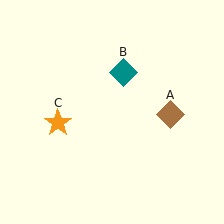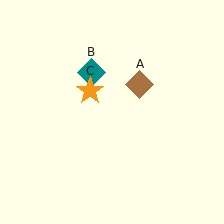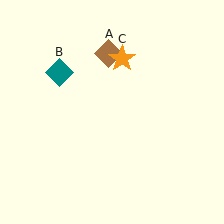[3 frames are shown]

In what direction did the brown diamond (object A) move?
The brown diamond (object A) moved up and to the left.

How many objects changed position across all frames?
3 objects changed position: brown diamond (object A), teal diamond (object B), orange star (object C).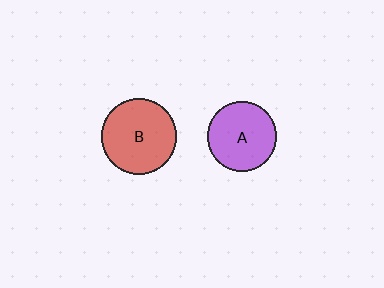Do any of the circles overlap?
No, none of the circles overlap.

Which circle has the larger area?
Circle B (red).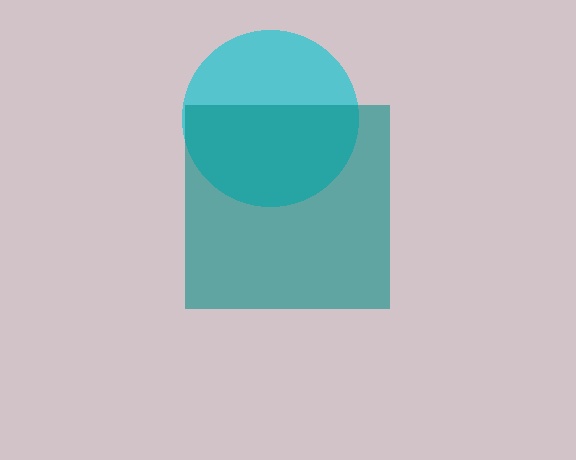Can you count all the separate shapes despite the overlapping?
Yes, there are 2 separate shapes.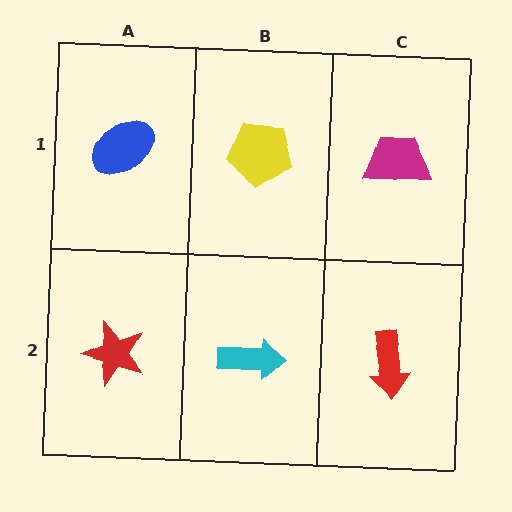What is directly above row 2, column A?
A blue ellipse.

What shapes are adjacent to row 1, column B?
A cyan arrow (row 2, column B), a blue ellipse (row 1, column A), a magenta trapezoid (row 1, column C).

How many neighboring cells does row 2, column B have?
3.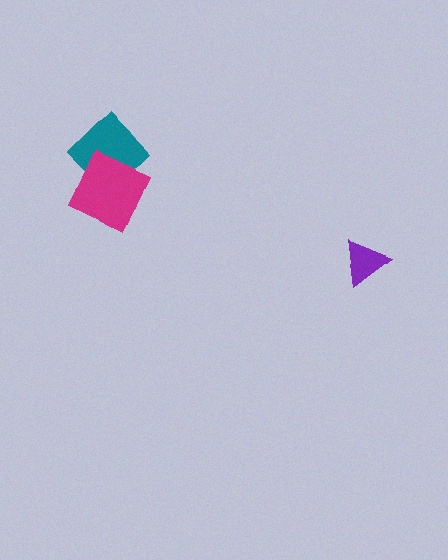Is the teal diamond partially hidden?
Yes, it is partially covered by another shape.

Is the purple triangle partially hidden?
No, no other shape covers it.